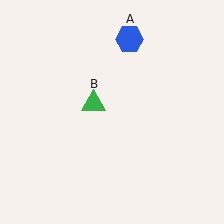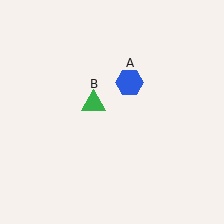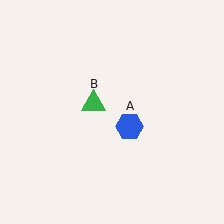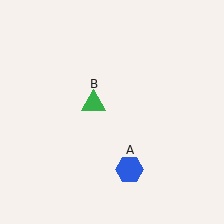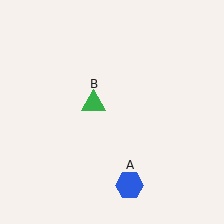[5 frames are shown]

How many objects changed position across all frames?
1 object changed position: blue hexagon (object A).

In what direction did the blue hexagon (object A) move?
The blue hexagon (object A) moved down.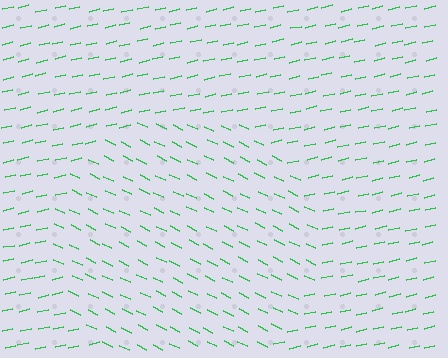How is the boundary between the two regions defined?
The boundary is defined purely by a change in line orientation (approximately 39 degrees difference). All lines are the same color and thickness.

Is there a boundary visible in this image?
Yes, there is a texture boundary formed by a change in line orientation.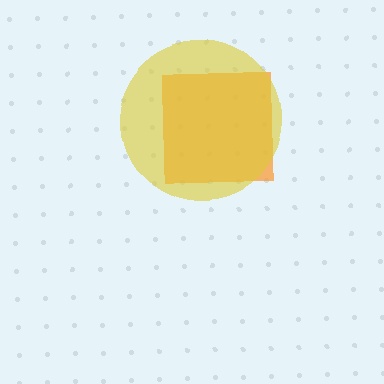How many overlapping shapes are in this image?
There are 2 overlapping shapes in the image.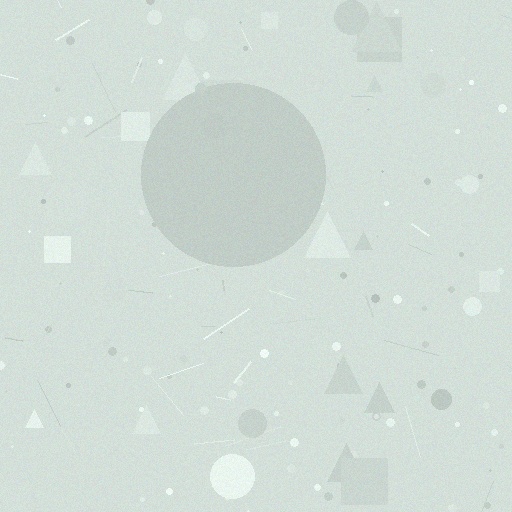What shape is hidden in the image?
A circle is hidden in the image.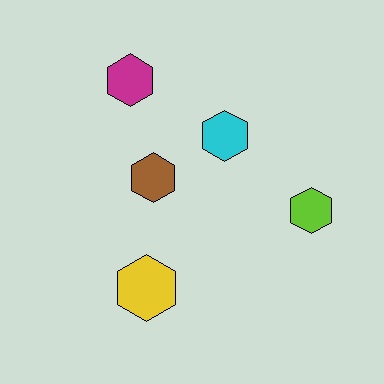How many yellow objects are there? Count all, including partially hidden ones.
There is 1 yellow object.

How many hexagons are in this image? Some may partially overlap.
There are 5 hexagons.